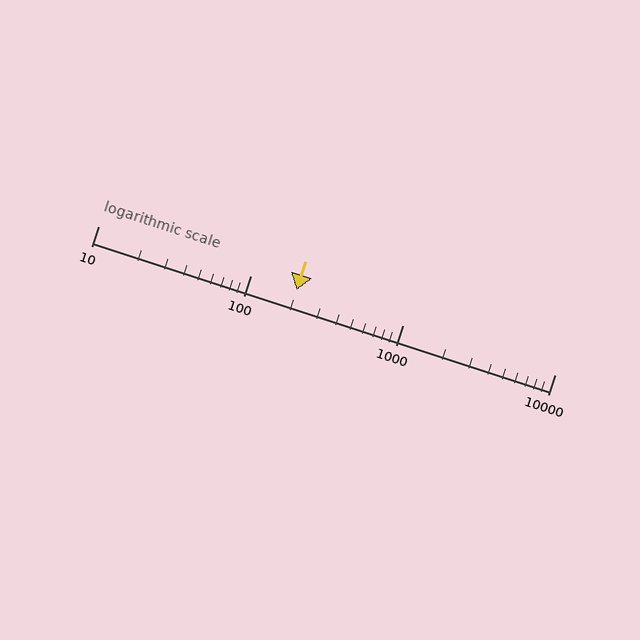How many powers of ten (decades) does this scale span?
The scale spans 3 decades, from 10 to 10000.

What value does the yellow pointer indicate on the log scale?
The pointer indicates approximately 200.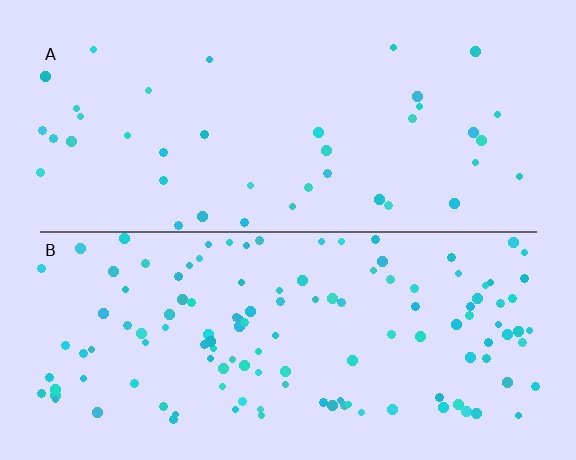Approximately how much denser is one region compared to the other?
Approximately 3.2× — region B over region A.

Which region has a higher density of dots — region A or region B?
B (the bottom).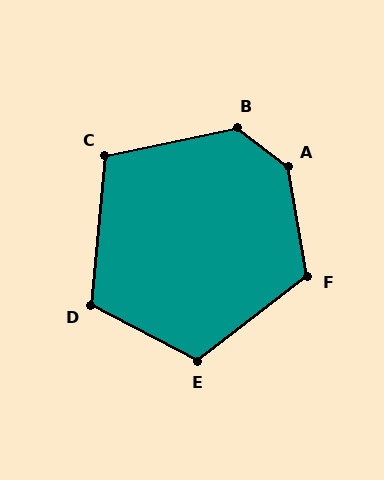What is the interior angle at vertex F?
Approximately 117 degrees (obtuse).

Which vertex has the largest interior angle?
A, at approximately 137 degrees.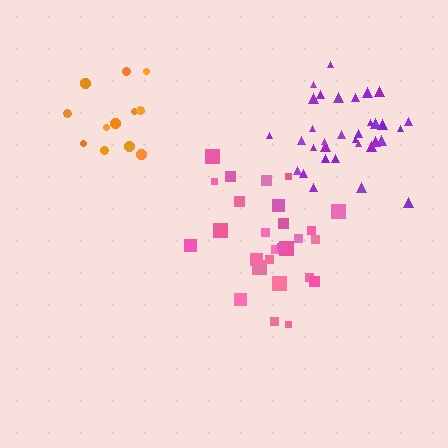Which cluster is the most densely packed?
Purple.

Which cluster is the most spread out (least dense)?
Orange.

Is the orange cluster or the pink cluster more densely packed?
Pink.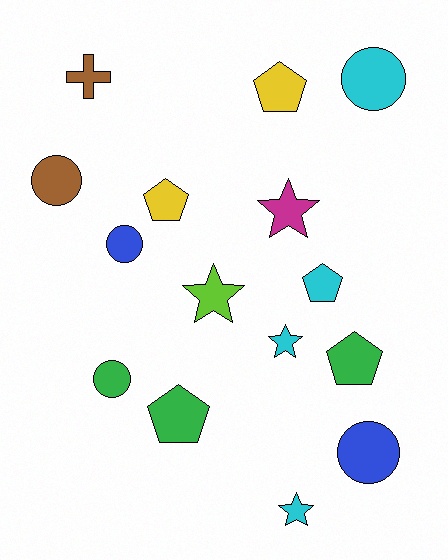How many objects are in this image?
There are 15 objects.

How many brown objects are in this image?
There are 2 brown objects.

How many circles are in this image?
There are 5 circles.